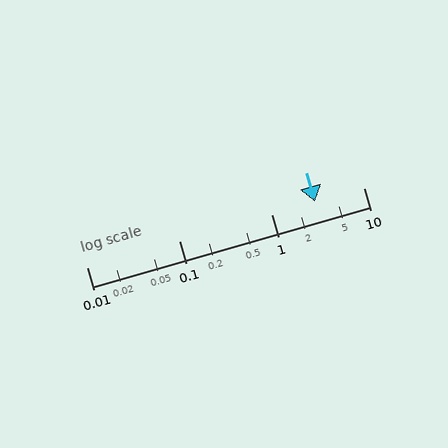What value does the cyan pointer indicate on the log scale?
The pointer indicates approximately 3.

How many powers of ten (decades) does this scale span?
The scale spans 3 decades, from 0.01 to 10.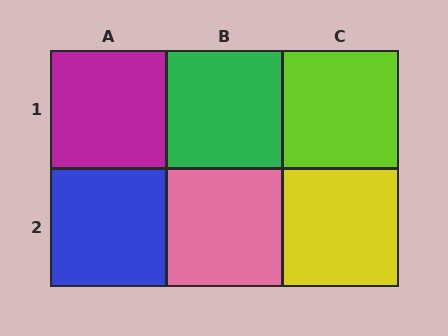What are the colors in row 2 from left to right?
Blue, pink, yellow.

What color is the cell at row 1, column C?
Lime.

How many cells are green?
1 cell is green.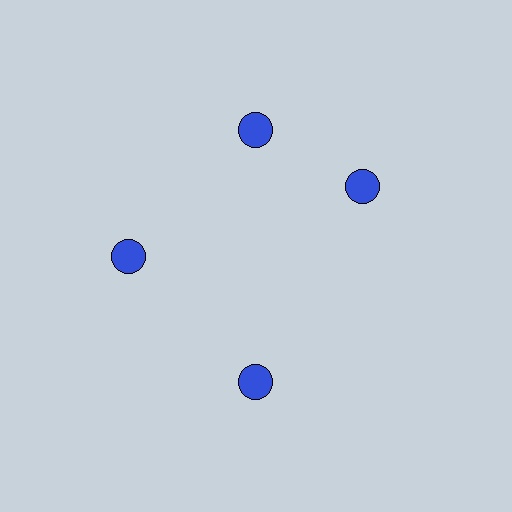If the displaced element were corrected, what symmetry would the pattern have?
It would have 4-fold rotational symmetry — the pattern would map onto itself every 90 degrees.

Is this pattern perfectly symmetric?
No. The 4 blue circles are arranged in a ring, but one element near the 3 o'clock position is rotated out of alignment along the ring, breaking the 4-fold rotational symmetry.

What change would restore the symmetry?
The symmetry would be restored by rotating it back into even spacing with its neighbors so that all 4 circles sit at equal angles and equal distance from the center.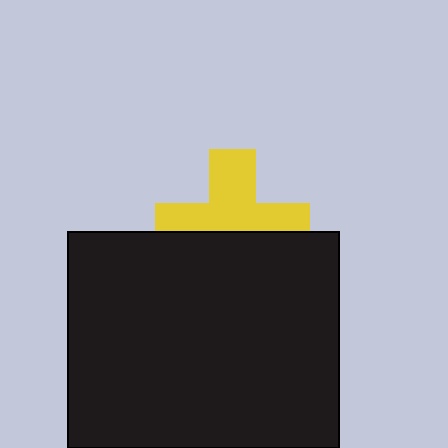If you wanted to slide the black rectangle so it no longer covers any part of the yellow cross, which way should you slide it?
Slide it down — that is the most direct way to separate the two shapes.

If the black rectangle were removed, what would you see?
You would see the complete yellow cross.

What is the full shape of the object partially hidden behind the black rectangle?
The partially hidden object is a yellow cross.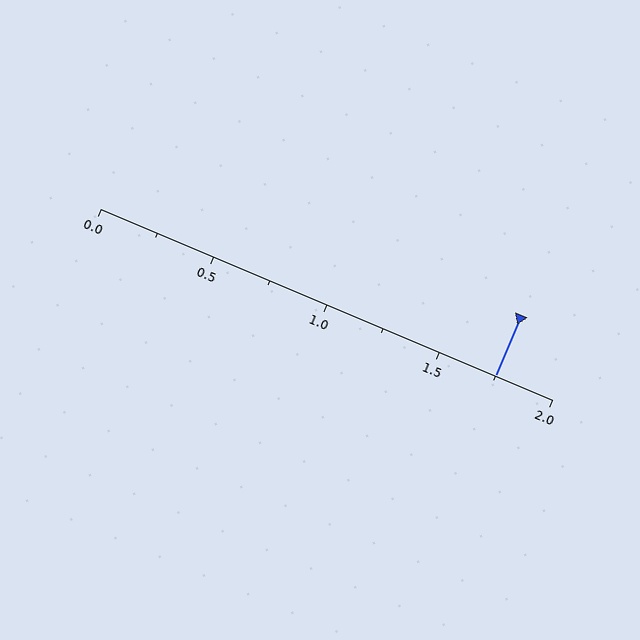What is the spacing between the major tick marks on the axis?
The major ticks are spaced 0.5 apart.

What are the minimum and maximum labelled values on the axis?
The axis runs from 0.0 to 2.0.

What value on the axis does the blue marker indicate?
The marker indicates approximately 1.75.